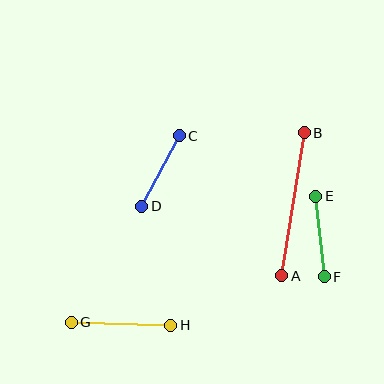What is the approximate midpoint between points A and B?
The midpoint is at approximately (293, 204) pixels.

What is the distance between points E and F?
The distance is approximately 81 pixels.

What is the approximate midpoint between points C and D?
The midpoint is at approximately (160, 171) pixels.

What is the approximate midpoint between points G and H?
The midpoint is at approximately (121, 324) pixels.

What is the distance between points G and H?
The distance is approximately 100 pixels.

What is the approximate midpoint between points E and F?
The midpoint is at approximately (320, 237) pixels.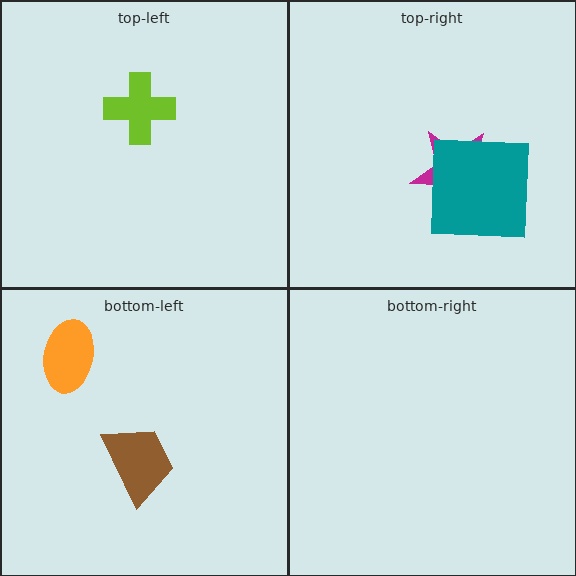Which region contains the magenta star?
The top-right region.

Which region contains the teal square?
The top-right region.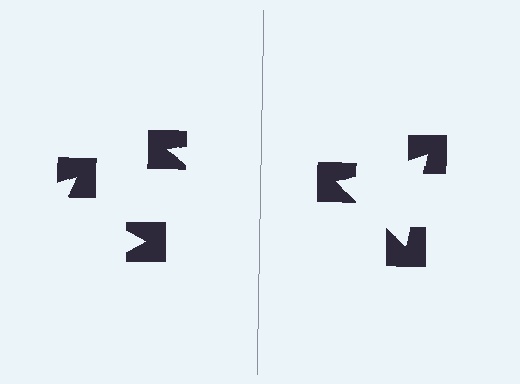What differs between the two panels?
The notched squares are positioned identically on both sides; only the wedge orientations differ. On the right they align to a triangle; on the left they are misaligned.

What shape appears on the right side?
An illusory triangle.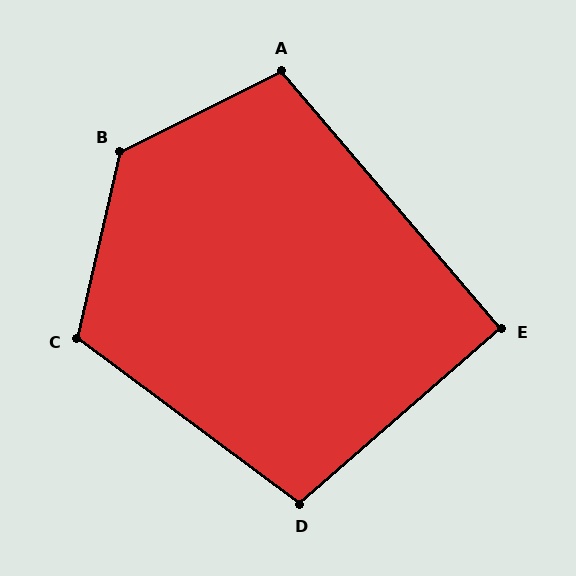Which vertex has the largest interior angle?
B, at approximately 129 degrees.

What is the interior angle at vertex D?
Approximately 102 degrees (obtuse).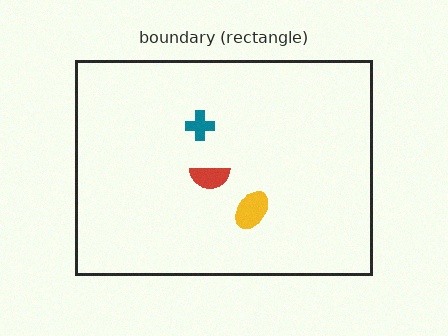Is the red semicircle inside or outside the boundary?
Inside.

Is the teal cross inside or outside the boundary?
Inside.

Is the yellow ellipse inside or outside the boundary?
Inside.